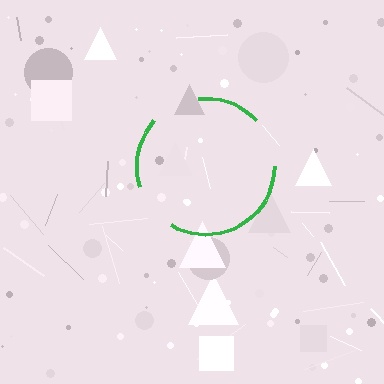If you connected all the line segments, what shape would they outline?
They would outline a circle.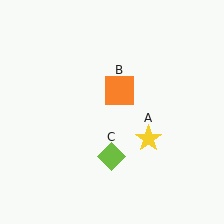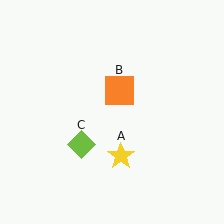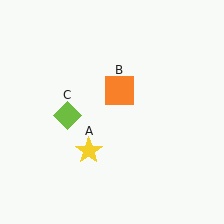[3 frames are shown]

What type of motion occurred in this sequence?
The yellow star (object A), lime diamond (object C) rotated clockwise around the center of the scene.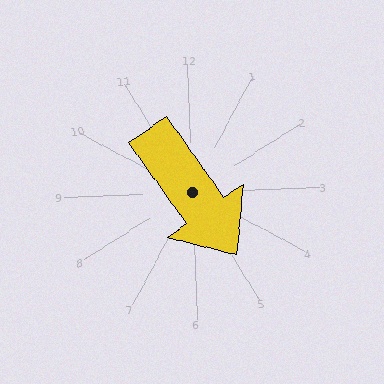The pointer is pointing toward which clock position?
Roughly 5 o'clock.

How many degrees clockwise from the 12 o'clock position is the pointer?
Approximately 147 degrees.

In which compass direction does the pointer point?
Southeast.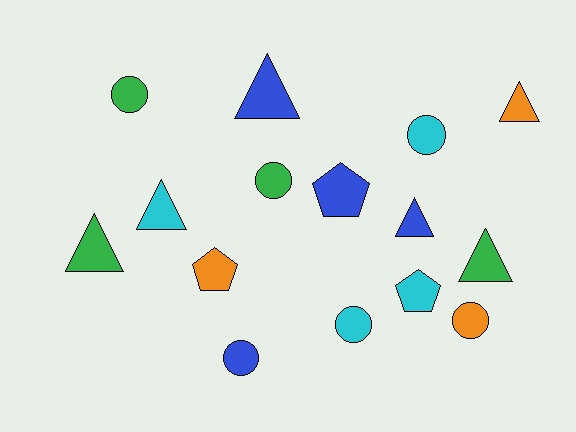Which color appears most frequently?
Green, with 4 objects.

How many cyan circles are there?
There are 2 cyan circles.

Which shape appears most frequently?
Circle, with 6 objects.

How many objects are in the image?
There are 15 objects.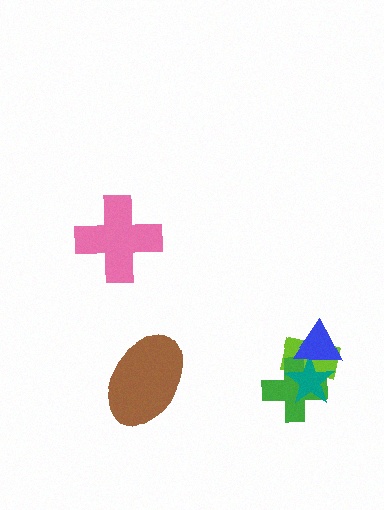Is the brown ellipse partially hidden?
No, no other shape covers it.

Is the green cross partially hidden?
Yes, it is partially covered by another shape.